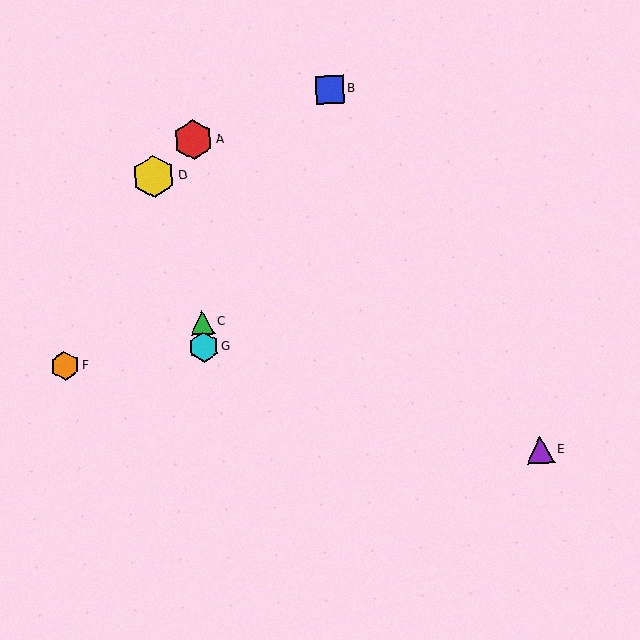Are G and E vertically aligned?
No, G is at x≈204 and E is at x≈540.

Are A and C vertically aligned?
Yes, both are at x≈193.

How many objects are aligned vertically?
3 objects (A, C, G) are aligned vertically.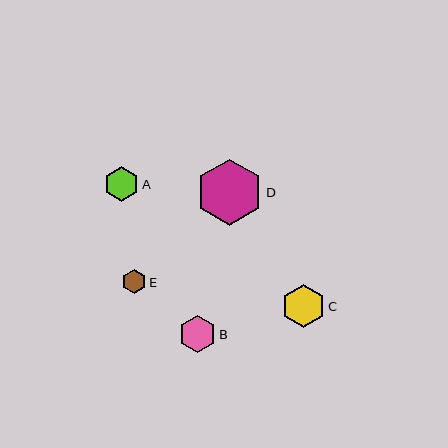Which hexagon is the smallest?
Hexagon E is the smallest with a size of approximately 24 pixels.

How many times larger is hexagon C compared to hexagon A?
Hexagon C is approximately 1.3 times the size of hexagon A.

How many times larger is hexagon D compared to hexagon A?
Hexagon D is approximately 1.9 times the size of hexagon A.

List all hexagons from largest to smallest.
From largest to smallest: D, C, B, A, E.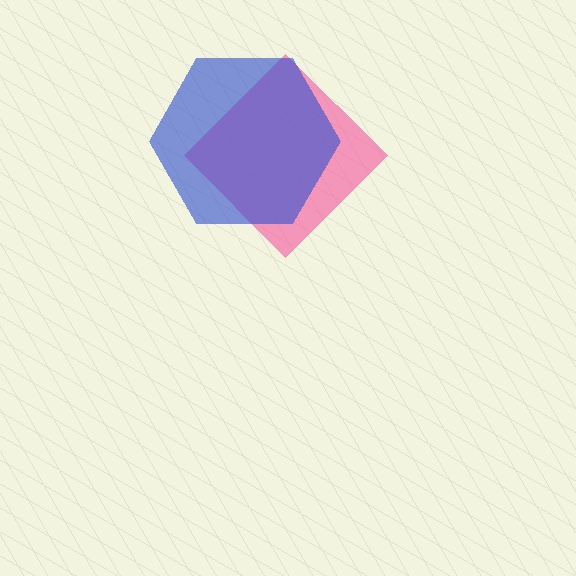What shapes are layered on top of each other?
The layered shapes are: a pink diamond, a blue hexagon.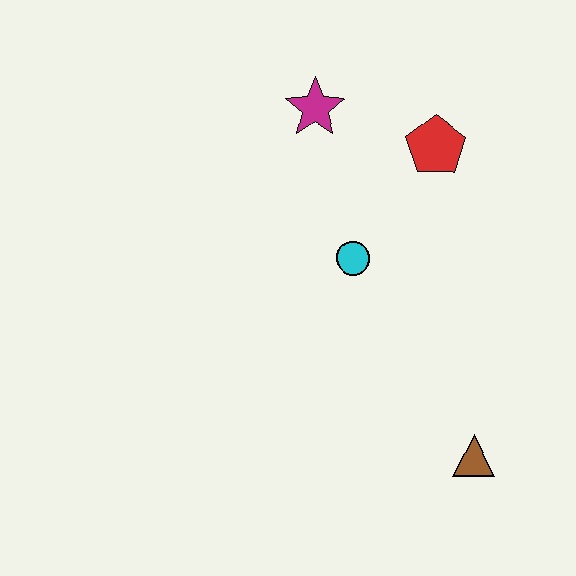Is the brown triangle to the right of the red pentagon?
Yes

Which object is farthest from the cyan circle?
The brown triangle is farthest from the cyan circle.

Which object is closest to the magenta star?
The red pentagon is closest to the magenta star.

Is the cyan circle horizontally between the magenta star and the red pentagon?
Yes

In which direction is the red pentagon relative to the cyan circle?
The red pentagon is above the cyan circle.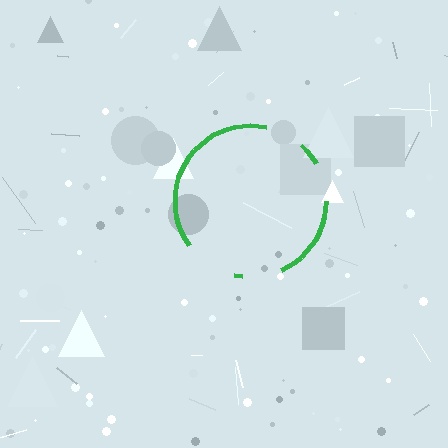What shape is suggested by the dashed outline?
The dashed outline suggests a circle.